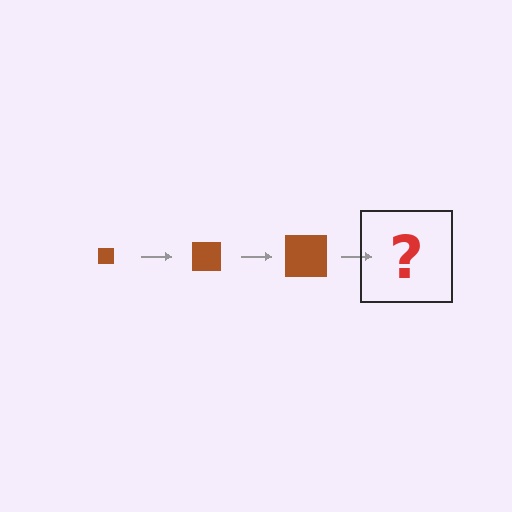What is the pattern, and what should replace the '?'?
The pattern is that the square gets progressively larger each step. The '?' should be a brown square, larger than the previous one.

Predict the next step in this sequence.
The next step is a brown square, larger than the previous one.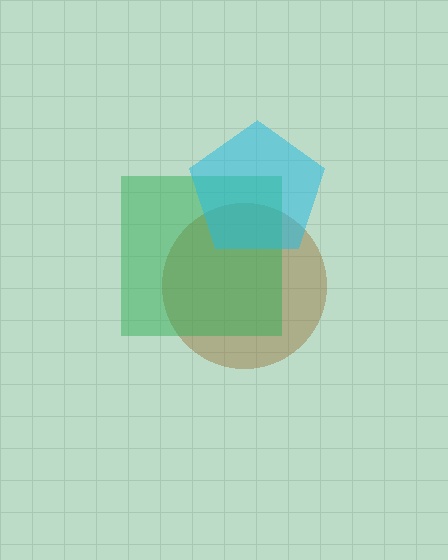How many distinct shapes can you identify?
There are 3 distinct shapes: a brown circle, a green square, a cyan pentagon.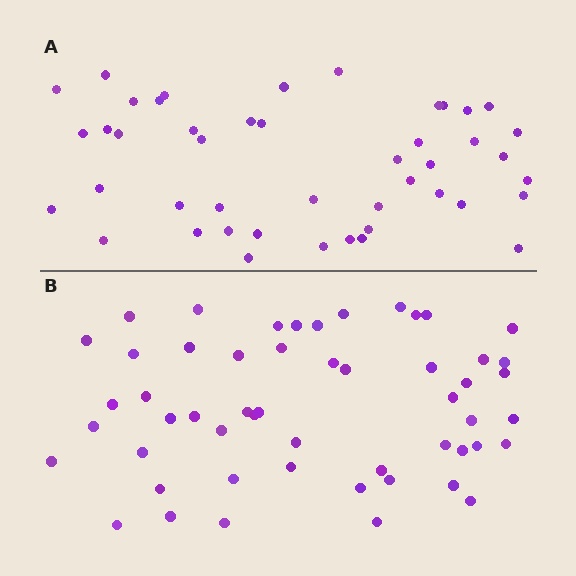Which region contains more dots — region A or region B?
Region B (the bottom region) has more dots.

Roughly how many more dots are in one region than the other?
Region B has roughly 8 or so more dots than region A.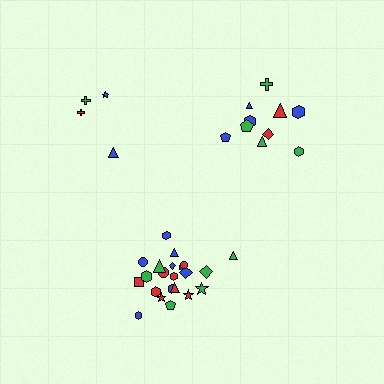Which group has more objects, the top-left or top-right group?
The top-right group.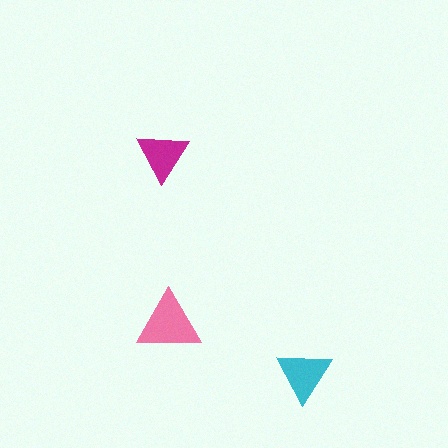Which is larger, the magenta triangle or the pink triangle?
The pink one.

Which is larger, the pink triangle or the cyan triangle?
The pink one.